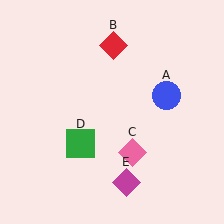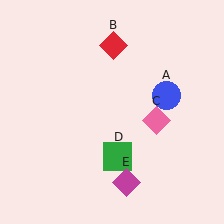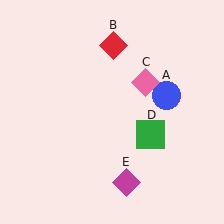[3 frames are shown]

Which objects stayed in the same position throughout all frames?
Blue circle (object A) and red diamond (object B) and magenta diamond (object E) remained stationary.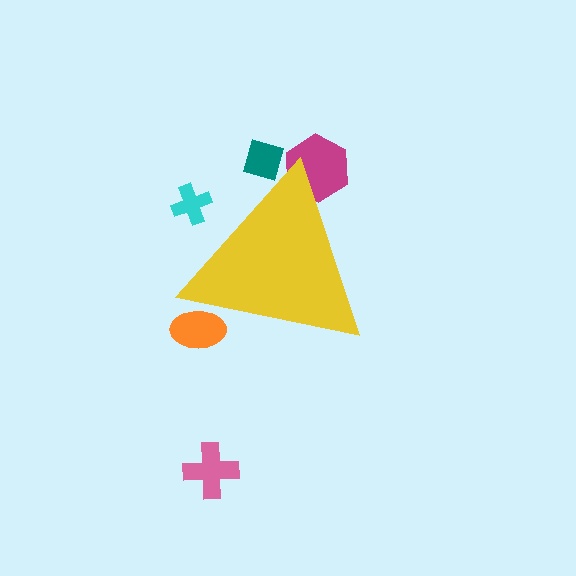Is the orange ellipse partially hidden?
Yes, the orange ellipse is partially hidden behind the yellow triangle.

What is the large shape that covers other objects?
A yellow triangle.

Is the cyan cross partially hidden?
Yes, the cyan cross is partially hidden behind the yellow triangle.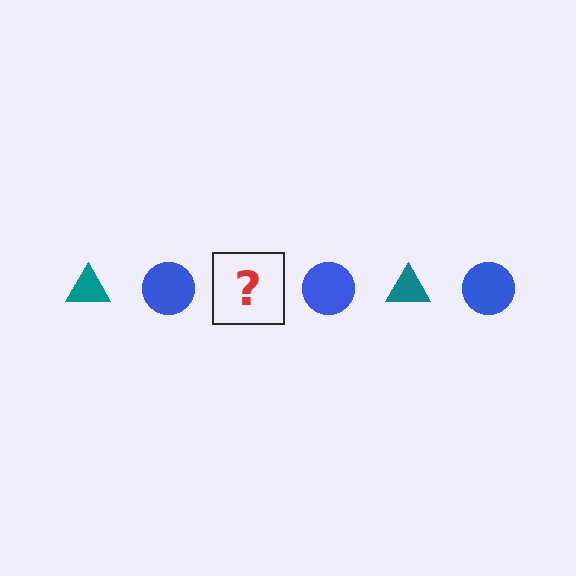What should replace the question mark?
The question mark should be replaced with a teal triangle.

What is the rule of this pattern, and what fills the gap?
The rule is that the pattern alternates between teal triangle and blue circle. The gap should be filled with a teal triangle.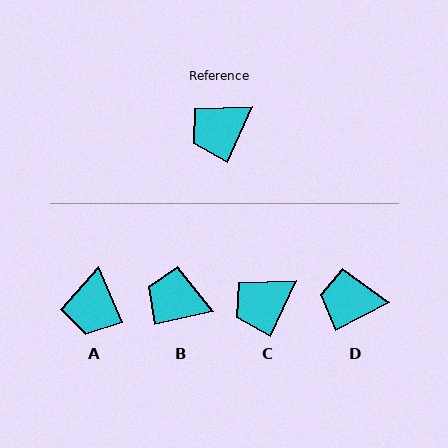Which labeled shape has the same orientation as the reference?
C.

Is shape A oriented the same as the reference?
No, it is off by about 47 degrees.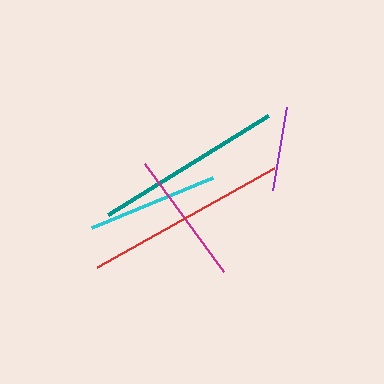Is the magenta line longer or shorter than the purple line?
The magenta line is longer than the purple line.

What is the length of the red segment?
The red segment is approximately 203 pixels long.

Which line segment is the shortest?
The purple line is the shortest at approximately 85 pixels.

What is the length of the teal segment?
The teal segment is approximately 188 pixels long.